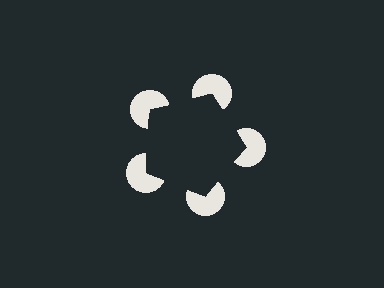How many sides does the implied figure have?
5 sides.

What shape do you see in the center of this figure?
An illusory pentagon — its edges are inferred from the aligned wedge cuts in the pac-man discs, not physically drawn.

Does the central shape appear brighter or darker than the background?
It typically appears slightly darker than the background, even though no actual brightness change is drawn.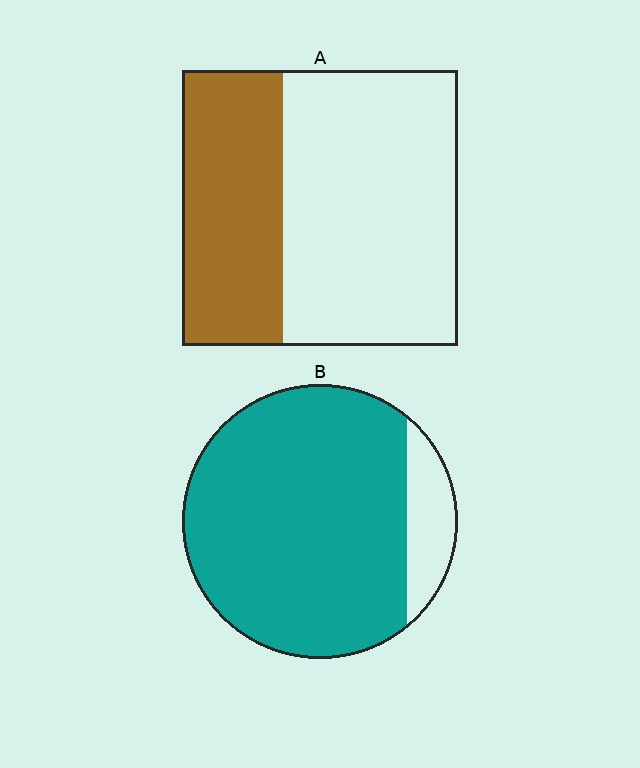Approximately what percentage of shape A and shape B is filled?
A is approximately 35% and B is approximately 85%.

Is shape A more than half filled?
No.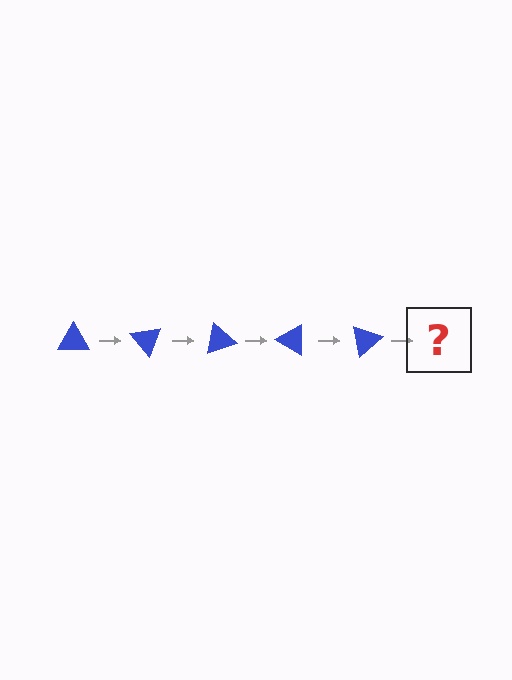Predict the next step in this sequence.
The next step is a blue triangle rotated 250 degrees.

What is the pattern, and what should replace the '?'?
The pattern is that the triangle rotates 50 degrees each step. The '?' should be a blue triangle rotated 250 degrees.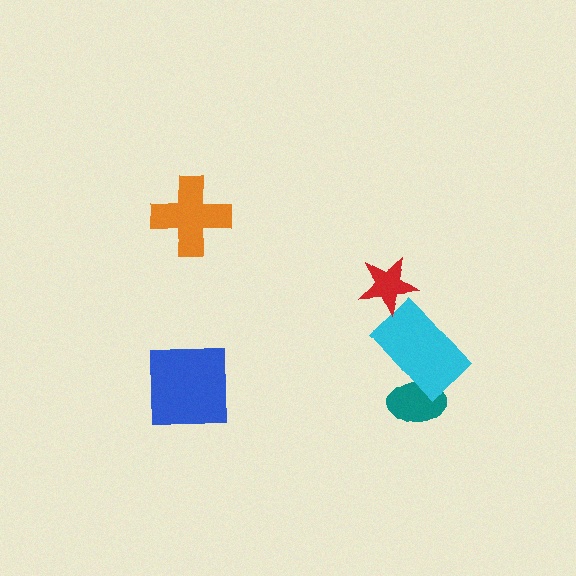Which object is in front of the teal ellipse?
The cyan rectangle is in front of the teal ellipse.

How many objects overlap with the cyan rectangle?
1 object overlaps with the cyan rectangle.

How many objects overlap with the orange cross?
0 objects overlap with the orange cross.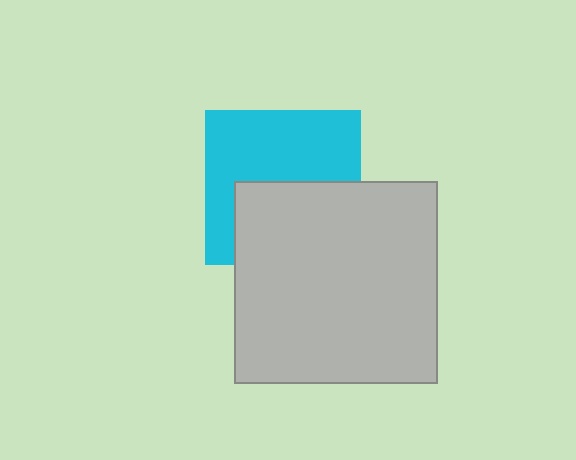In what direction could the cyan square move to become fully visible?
The cyan square could move up. That would shift it out from behind the light gray square entirely.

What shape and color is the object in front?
The object in front is a light gray square.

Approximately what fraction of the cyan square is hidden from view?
Roughly 44% of the cyan square is hidden behind the light gray square.